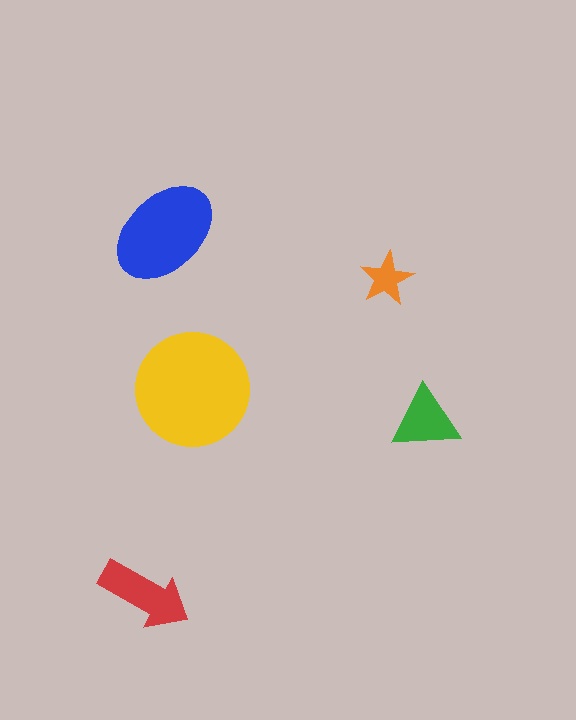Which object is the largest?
The yellow circle.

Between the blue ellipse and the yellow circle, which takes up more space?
The yellow circle.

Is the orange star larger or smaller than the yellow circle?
Smaller.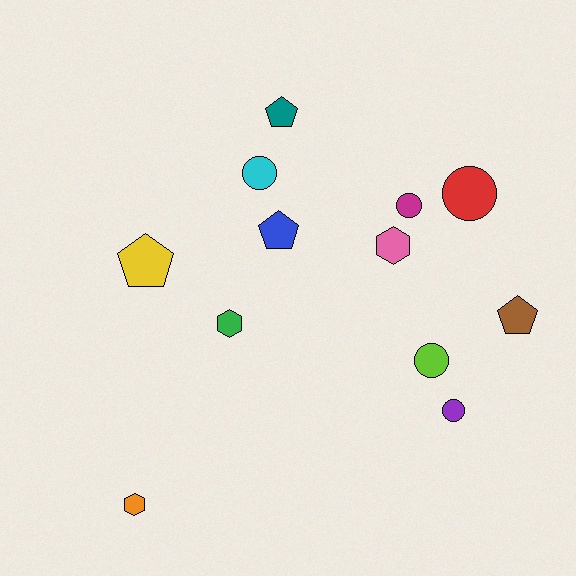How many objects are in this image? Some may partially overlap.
There are 12 objects.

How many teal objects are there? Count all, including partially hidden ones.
There is 1 teal object.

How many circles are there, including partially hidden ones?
There are 5 circles.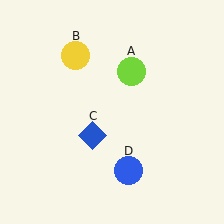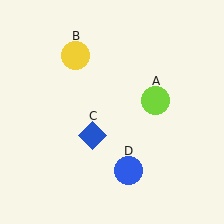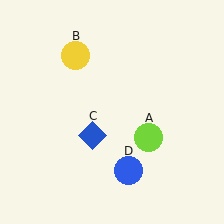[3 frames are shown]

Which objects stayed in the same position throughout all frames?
Yellow circle (object B) and blue diamond (object C) and blue circle (object D) remained stationary.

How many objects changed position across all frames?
1 object changed position: lime circle (object A).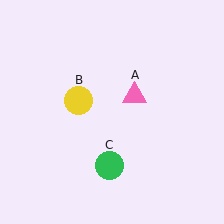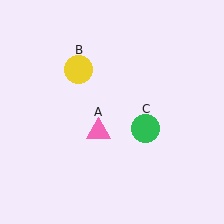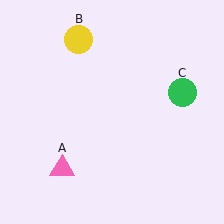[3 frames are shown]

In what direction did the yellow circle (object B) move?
The yellow circle (object B) moved up.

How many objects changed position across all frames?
3 objects changed position: pink triangle (object A), yellow circle (object B), green circle (object C).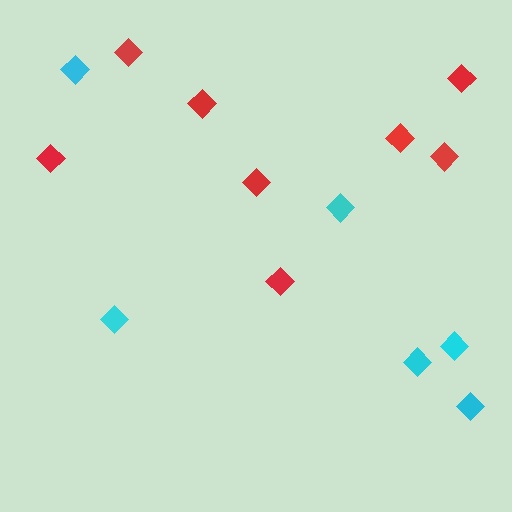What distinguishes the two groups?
There are 2 groups: one group of red diamonds (8) and one group of cyan diamonds (6).